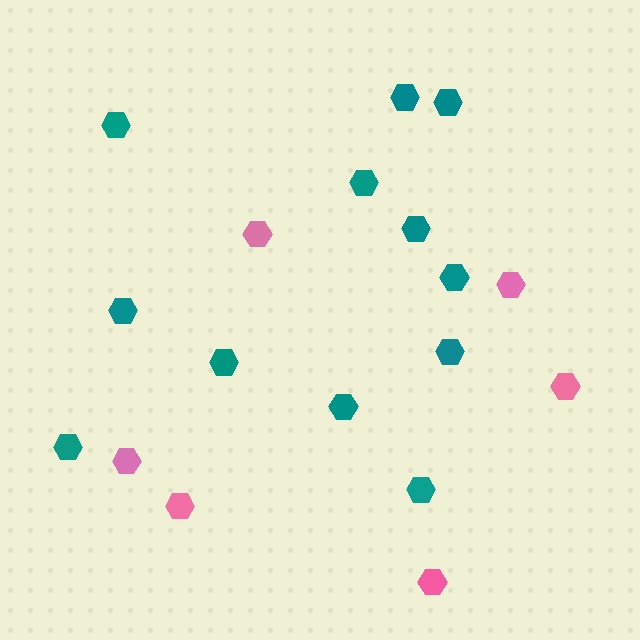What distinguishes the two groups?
There are 2 groups: one group of pink hexagons (6) and one group of teal hexagons (12).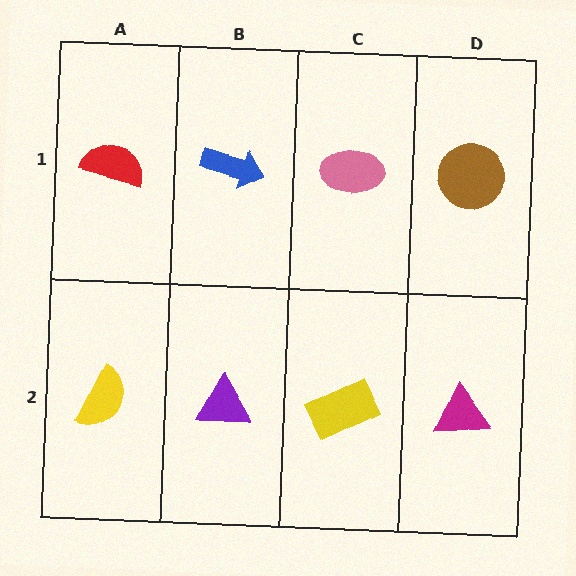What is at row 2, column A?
A yellow semicircle.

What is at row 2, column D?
A magenta triangle.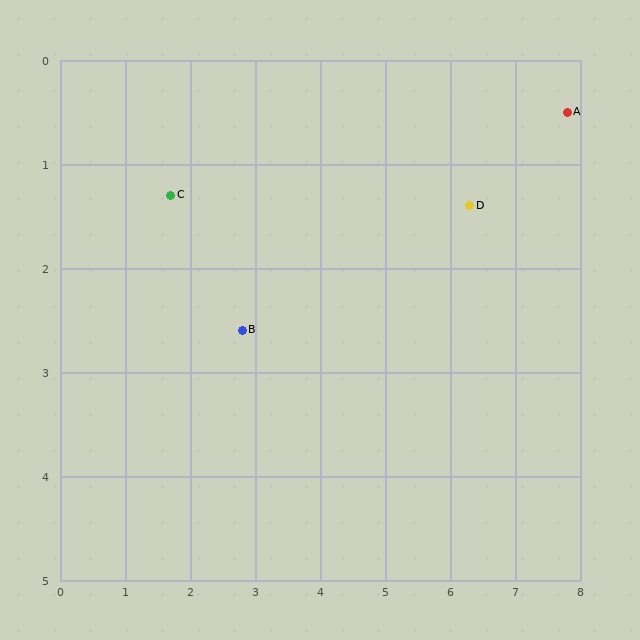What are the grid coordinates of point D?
Point D is at approximately (6.3, 1.4).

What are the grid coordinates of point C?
Point C is at approximately (1.7, 1.3).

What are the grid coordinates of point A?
Point A is at approximately (7.8, 0.5).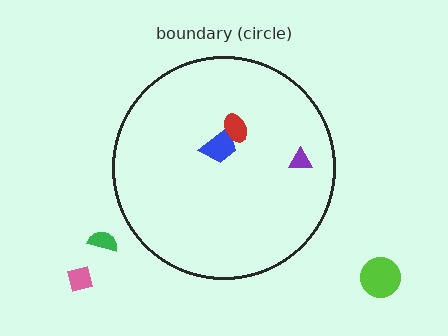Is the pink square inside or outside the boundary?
Outside.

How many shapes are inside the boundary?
3 inside, 3 outside.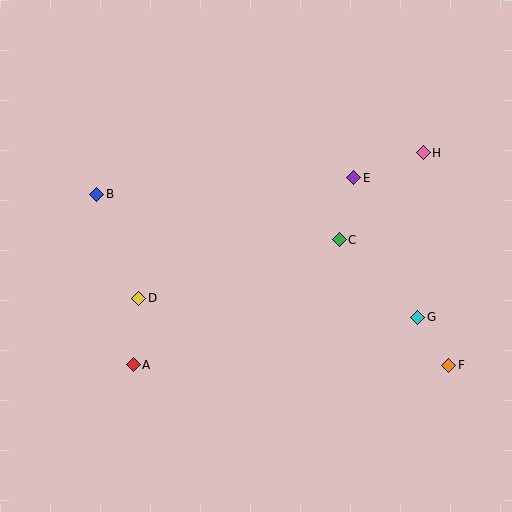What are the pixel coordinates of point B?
Point B is at (97, 194).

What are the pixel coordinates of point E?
Point E is at (354, 178).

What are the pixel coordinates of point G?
Point G is at (418, 317).